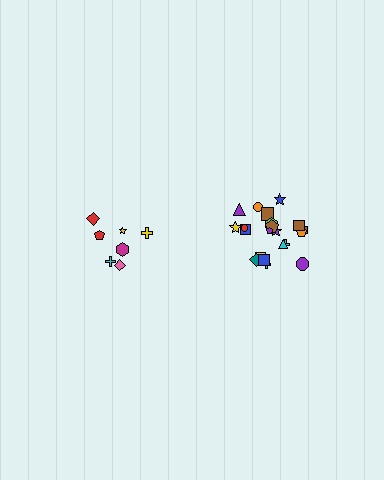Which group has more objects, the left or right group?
The right group.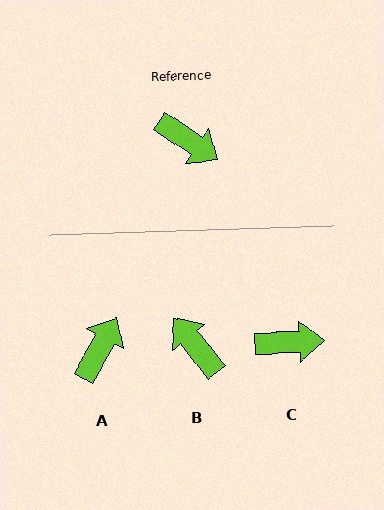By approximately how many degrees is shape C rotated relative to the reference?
Approximately 37 degrees counter-clockwise.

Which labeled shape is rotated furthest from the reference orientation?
B, about 162 degrees away.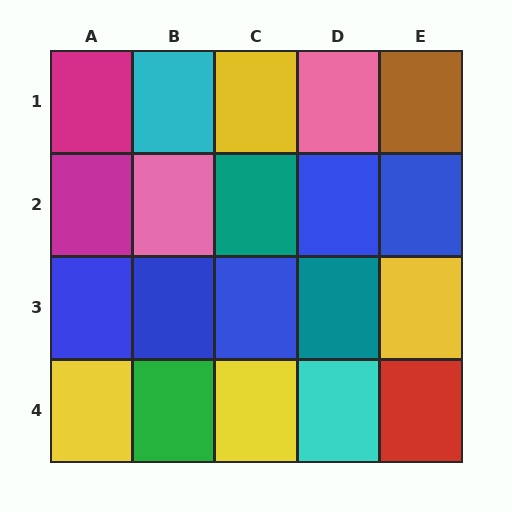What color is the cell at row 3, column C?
Blue.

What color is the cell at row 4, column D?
Cyan.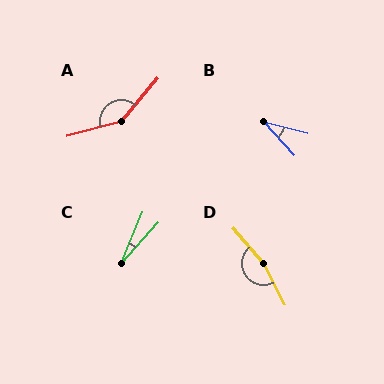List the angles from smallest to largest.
C (20°), B (34°), A (144°), D (167°).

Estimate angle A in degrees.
Approximately 144 degrees.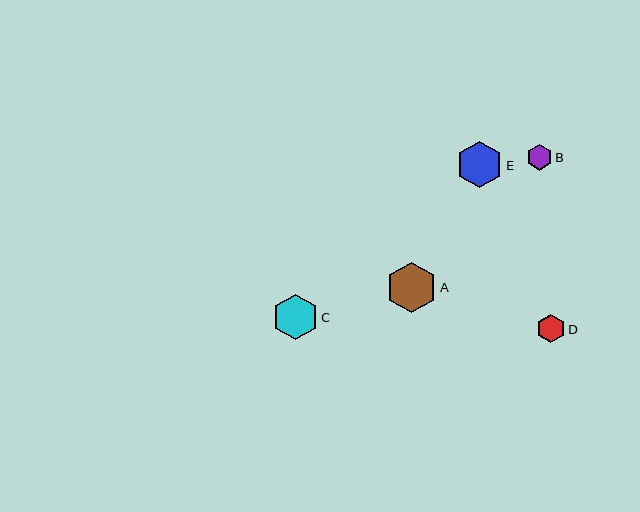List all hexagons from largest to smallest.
From largest to smallest: A, E, C, D, B.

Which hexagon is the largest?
Hexagon A is the largest with a size of approximately 51 pixels.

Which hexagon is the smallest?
Hexagon B is the smallest with a size of approximately 26 pixels.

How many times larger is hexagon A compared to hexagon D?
Hexagon A is approximately 1.8 times the size of hexagon D.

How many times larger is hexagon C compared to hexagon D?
Hexagon C is approximately 1.6 times the size of hexagon D.